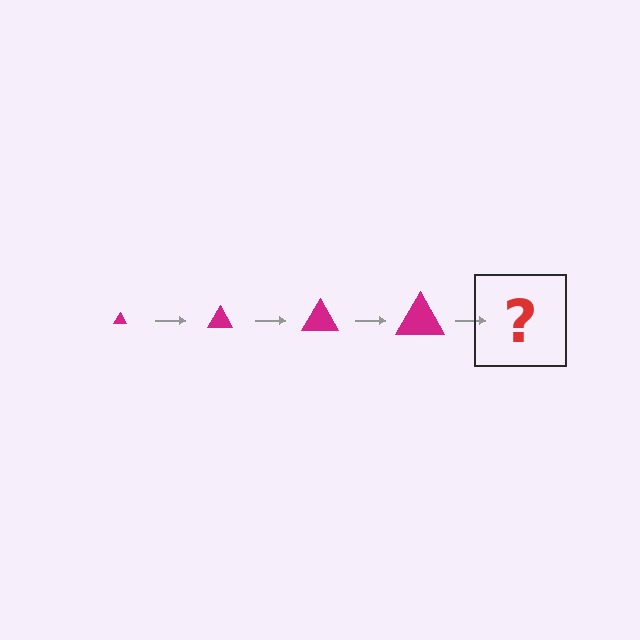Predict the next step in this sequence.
The next step is a magenta triangle, larger than the previous one.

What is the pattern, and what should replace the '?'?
The pattern is that the triangle gets progressively larger each step. The '?' should be a magenta triangle, larger than the previous one.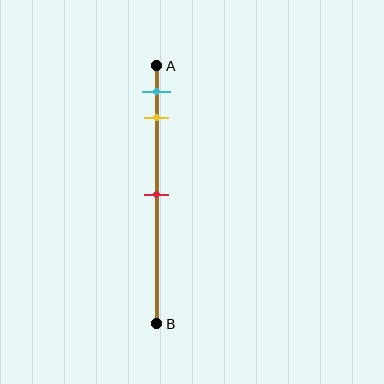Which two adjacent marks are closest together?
The cyan and yellow marks are the closest adjacent pair.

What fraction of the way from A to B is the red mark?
The red mark is approximately 50% (0.5) of the way from A to B.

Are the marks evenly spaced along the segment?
No, the marks are not evenly spaced.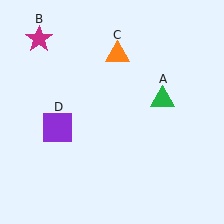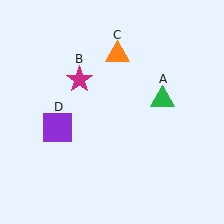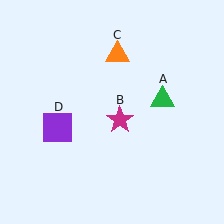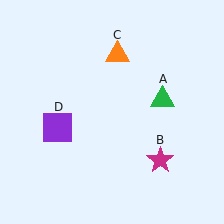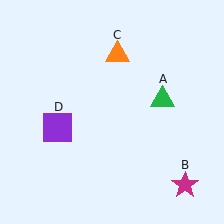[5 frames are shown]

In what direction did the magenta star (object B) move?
The magenta star (object B) moved down and to the right.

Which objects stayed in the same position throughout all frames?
Green triangle (object A) and orange triangle (object C) and purple square (object D) remained stationary.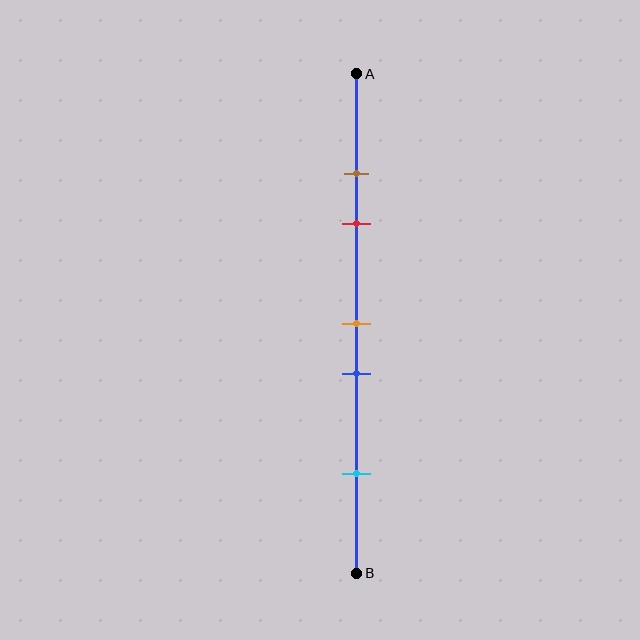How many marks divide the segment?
There are 5 marks dividing the segment.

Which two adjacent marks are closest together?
The brown and red marks are the closest adjacent pair.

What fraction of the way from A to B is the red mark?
The red mark is approximately 30% (0.3) of the way from A to B.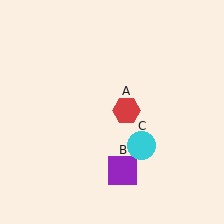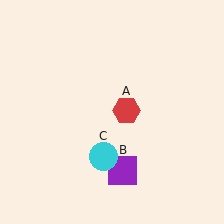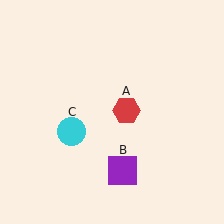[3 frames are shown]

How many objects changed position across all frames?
1 object changed position: cyan circle (object C).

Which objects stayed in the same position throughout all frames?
Red hexagon (object A) and purple square (object B) remained stationary.